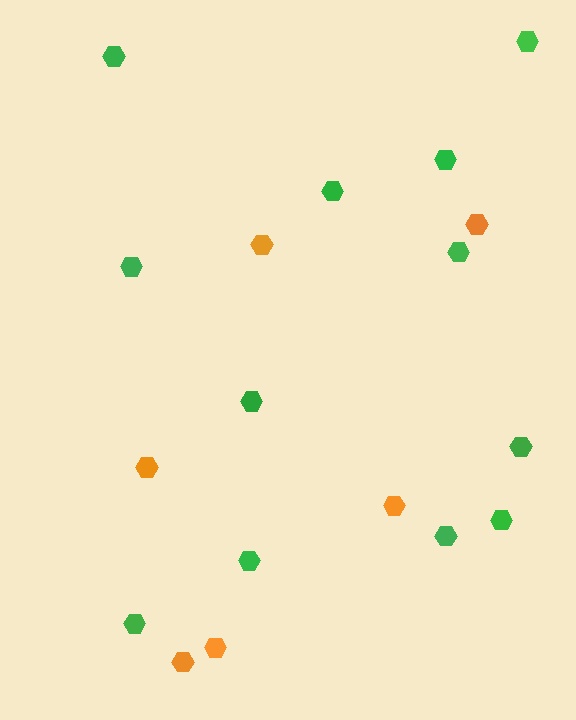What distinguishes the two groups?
There are 2 groups: one group of green hexagons (12) and one group of orange hexagons (6).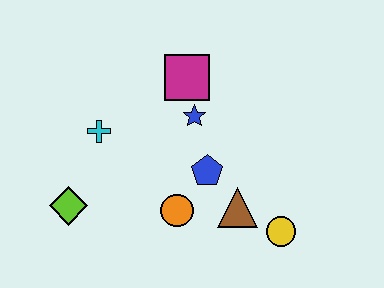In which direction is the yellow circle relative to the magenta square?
The yellow circle is below the magenta square.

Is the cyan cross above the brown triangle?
Yes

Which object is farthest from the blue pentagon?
The lime diamond is farthest from the blue pentagon.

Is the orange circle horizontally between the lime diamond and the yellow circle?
Yes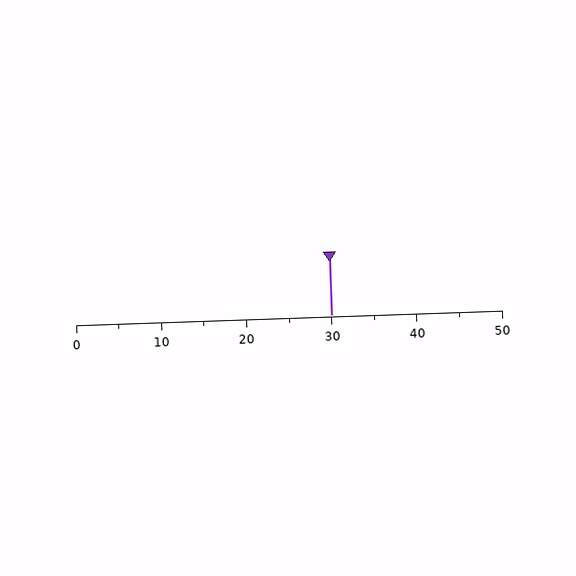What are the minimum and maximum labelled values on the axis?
The axis runs from 0 to 50.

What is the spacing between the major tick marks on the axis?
The major ticks are spaced 10 apart.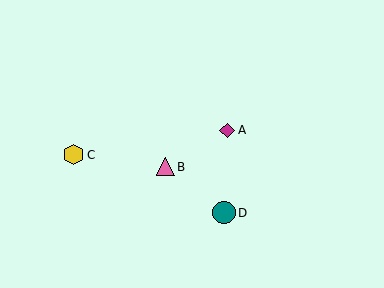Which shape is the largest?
The teal circle (labeled D) is the largest.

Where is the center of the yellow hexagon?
The center of the yellow hexagon is at (74, 155).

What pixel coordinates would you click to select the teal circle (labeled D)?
Click at (224, 213) to select the teal circle D.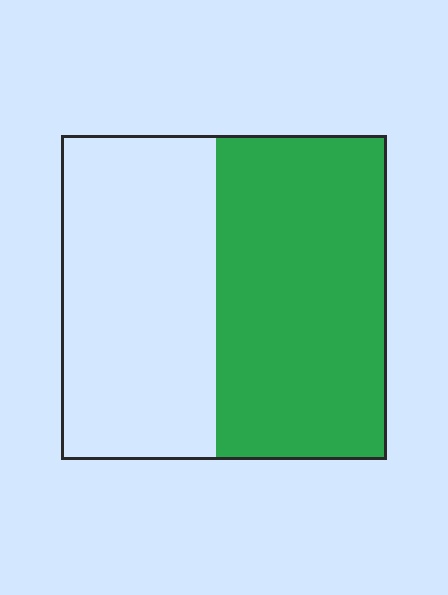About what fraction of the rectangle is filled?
About one half (1/2).